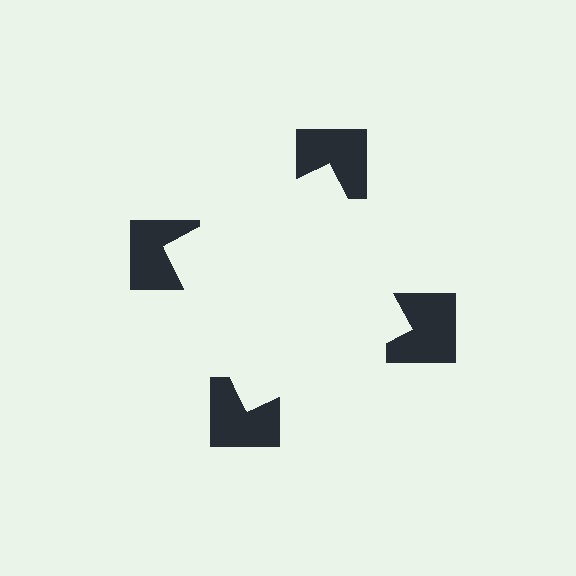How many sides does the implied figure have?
4 sides.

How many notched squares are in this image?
There are 4 — one at each vertex of the illusory square.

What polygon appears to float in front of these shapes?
An illusory square — its edges are inferred from the aligned wedge cuts in the notched squares, not physically drawn.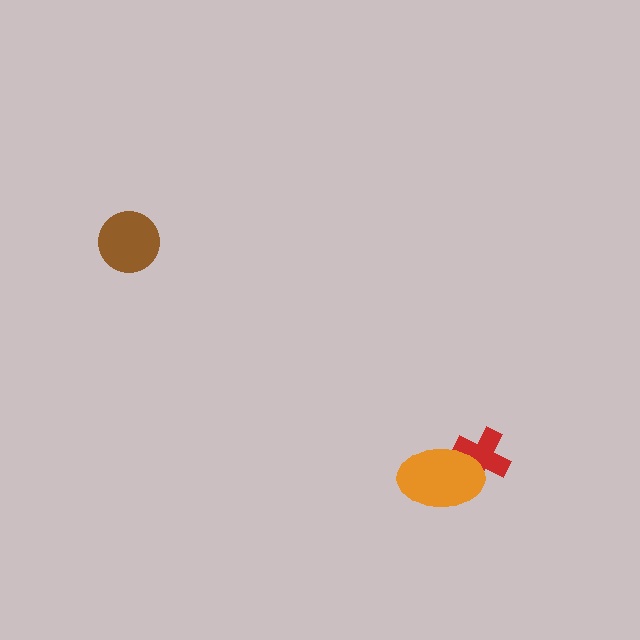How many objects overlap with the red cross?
1 object overlaps with the red cross.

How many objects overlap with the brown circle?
0 objects overlap with the brown circle.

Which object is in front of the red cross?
The orange ellipse is in front of the red cross.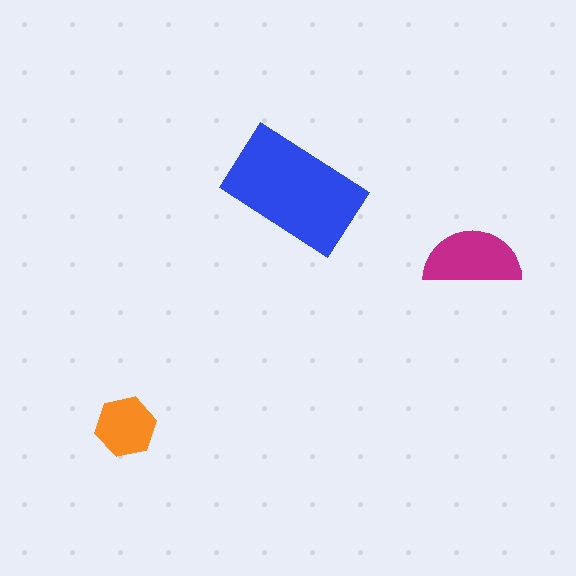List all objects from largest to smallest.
The blue rectangle, the magenta semicircle, the orange hexagon.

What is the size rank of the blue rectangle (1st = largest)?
1st.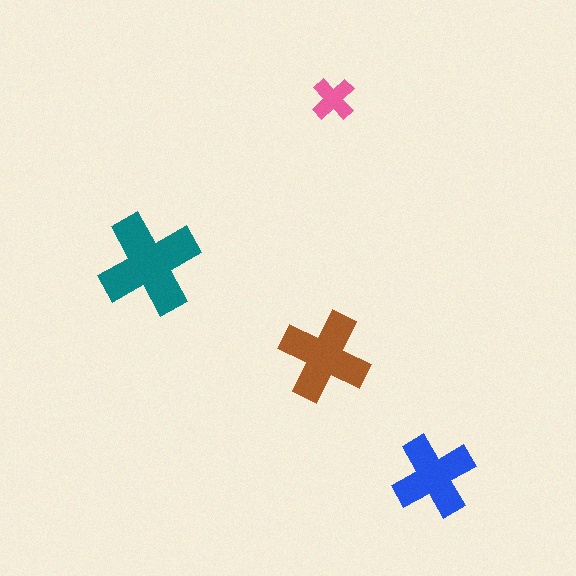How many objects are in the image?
There are 4 objects in the image.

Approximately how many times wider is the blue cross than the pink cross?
About 2 times wider.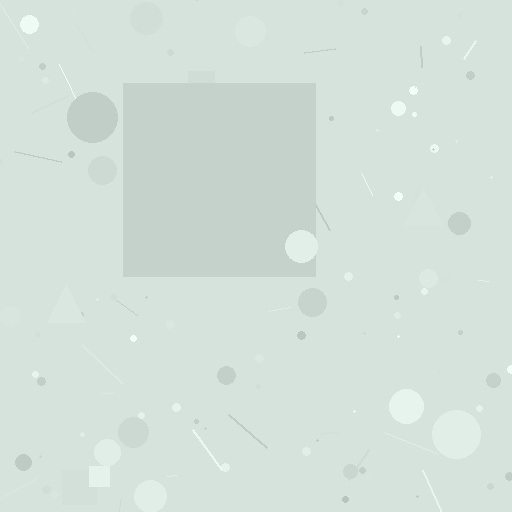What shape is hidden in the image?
A square is hidden in the image.